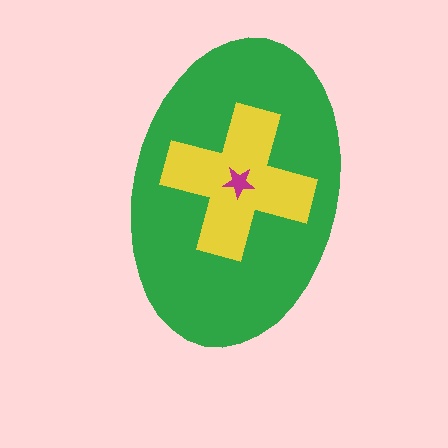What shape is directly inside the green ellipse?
The yellow cross.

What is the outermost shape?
The green ellipse.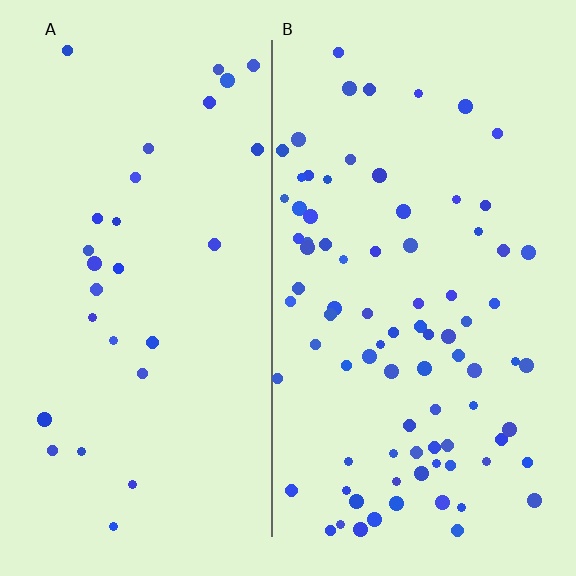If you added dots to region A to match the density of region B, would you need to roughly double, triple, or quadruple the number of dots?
Approximately triple.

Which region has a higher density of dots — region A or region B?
B (the right).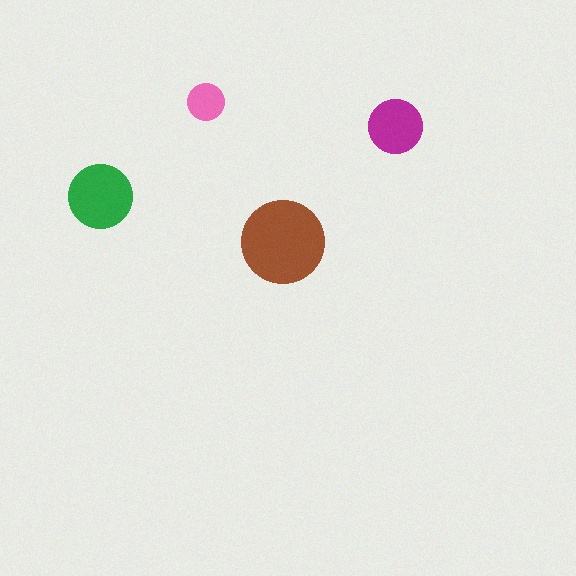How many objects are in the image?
There are 4 objects in the image.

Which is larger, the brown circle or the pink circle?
The brown one.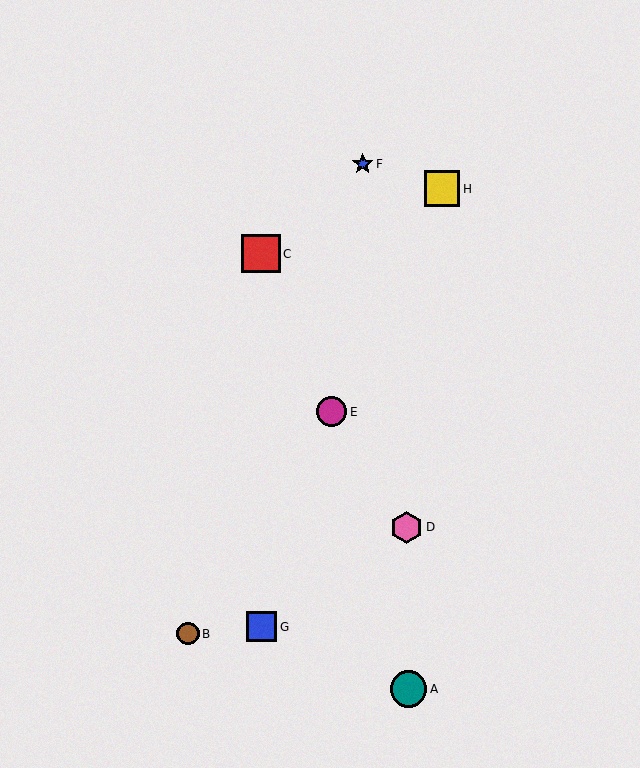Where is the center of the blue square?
The center of the blue square is at (262, 627).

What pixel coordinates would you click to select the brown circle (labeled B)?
Click at (188, 634) to select the brown circle B.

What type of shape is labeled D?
Shape D is a pink hexagon.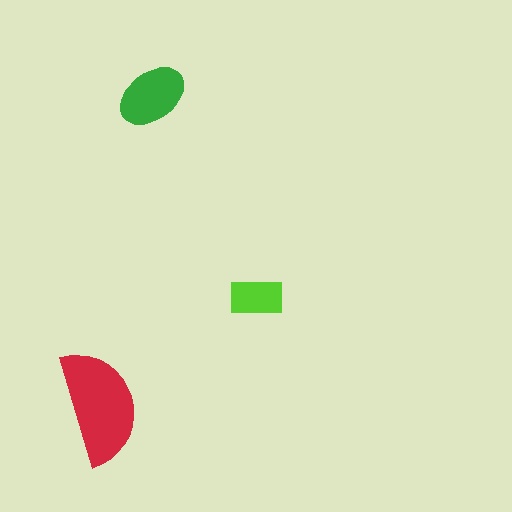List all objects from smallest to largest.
The lime rectangle, the green ellipse, the red semicircle.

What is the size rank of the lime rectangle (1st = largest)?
3rd.